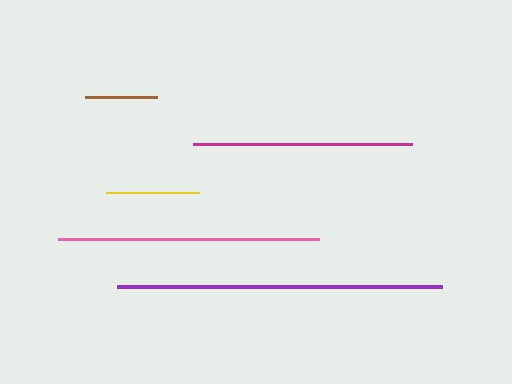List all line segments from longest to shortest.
From longest to shortest: purple, pink, magenta, yellow, brown.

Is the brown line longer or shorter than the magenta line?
The magenta line is longer than the brown line.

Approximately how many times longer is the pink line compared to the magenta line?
The pink line is approximately 1.2 times the length of the magenta line.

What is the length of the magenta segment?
The magenta segment is approximately 220 pixels long.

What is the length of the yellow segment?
The yellow segment is approximately 93 pixels long.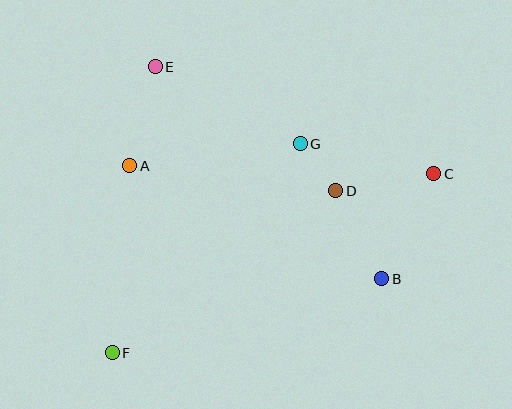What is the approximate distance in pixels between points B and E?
The distance between B and E is approximately 310 pixels.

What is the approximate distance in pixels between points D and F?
The distance between D and F is approximately 276 pixels.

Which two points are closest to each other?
Points D and G are closest to each other.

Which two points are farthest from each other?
Points C and F are farthest from each other.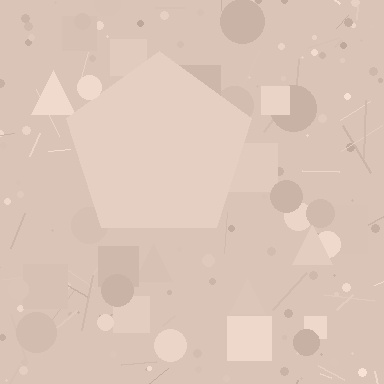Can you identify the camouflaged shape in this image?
The camouflaged shape is a pentagon.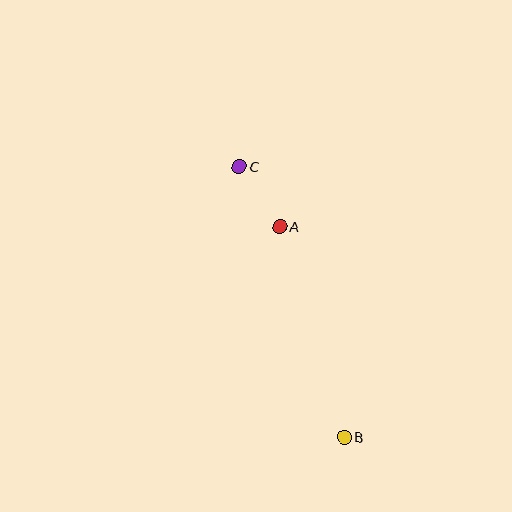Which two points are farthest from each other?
Points B and C are farthest from each other.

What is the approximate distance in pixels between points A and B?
The distance between A and B is approximately 220 pixels.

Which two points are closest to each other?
Points A and C are closest to each other.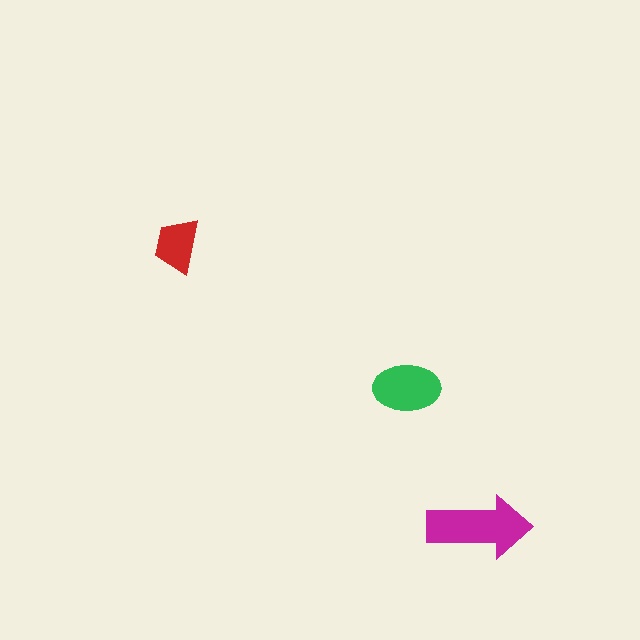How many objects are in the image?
There are 3 objects in the image.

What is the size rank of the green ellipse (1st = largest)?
2nd.